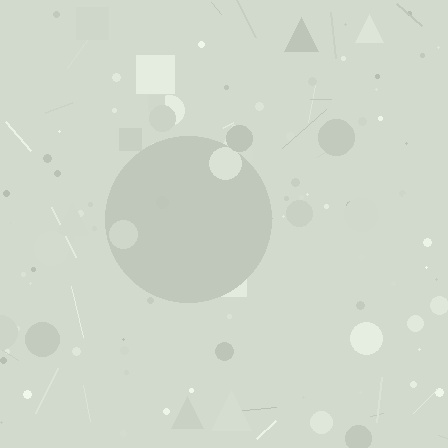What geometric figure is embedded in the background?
A circle is embedded in the background.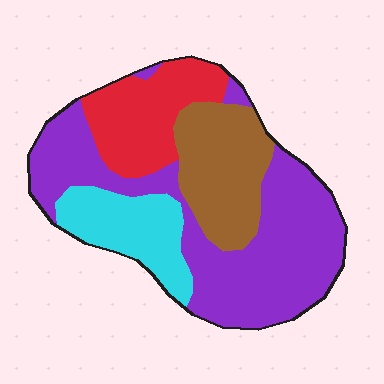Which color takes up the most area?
Purple, at roughly 45%.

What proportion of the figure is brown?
Brown takes up about one fifth (1/5) of the figure.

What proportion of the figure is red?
Red takes up about one sixth (1/6) of the figure.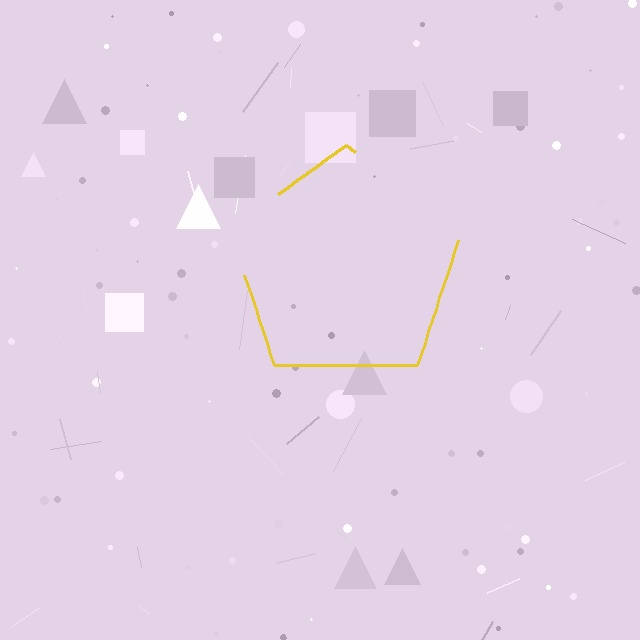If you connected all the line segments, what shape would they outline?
They would outline a pentagon.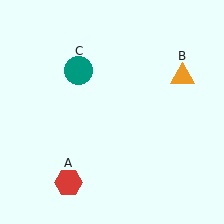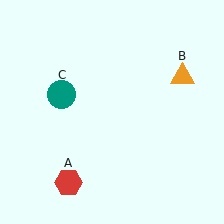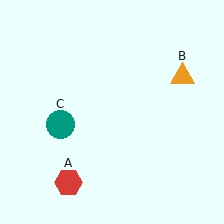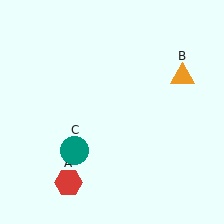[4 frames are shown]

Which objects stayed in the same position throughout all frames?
Red hexagon (object A) and orange triangle (object B) remained stationary.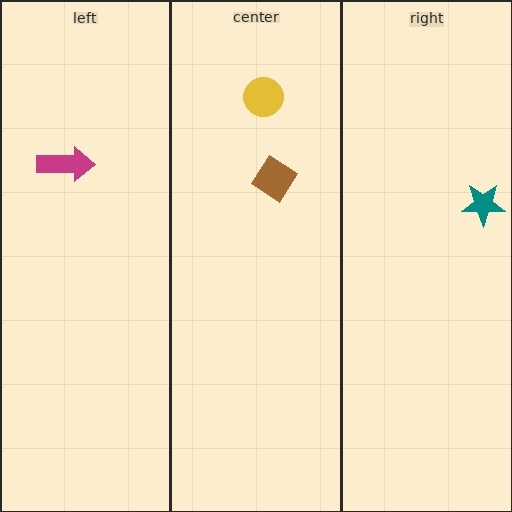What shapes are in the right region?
The teal star.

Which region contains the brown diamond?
The center region.